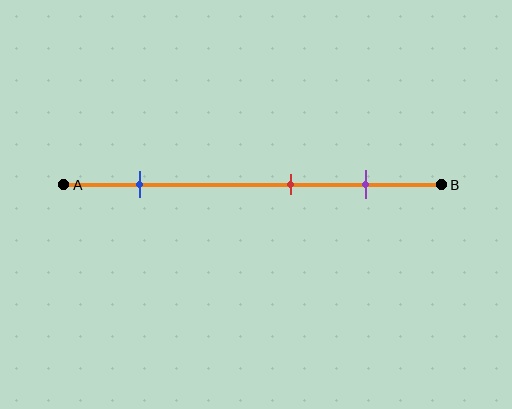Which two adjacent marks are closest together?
The red and purple marks are the closest adjacent pair.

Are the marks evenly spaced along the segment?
No, the marks are not evenly spaced.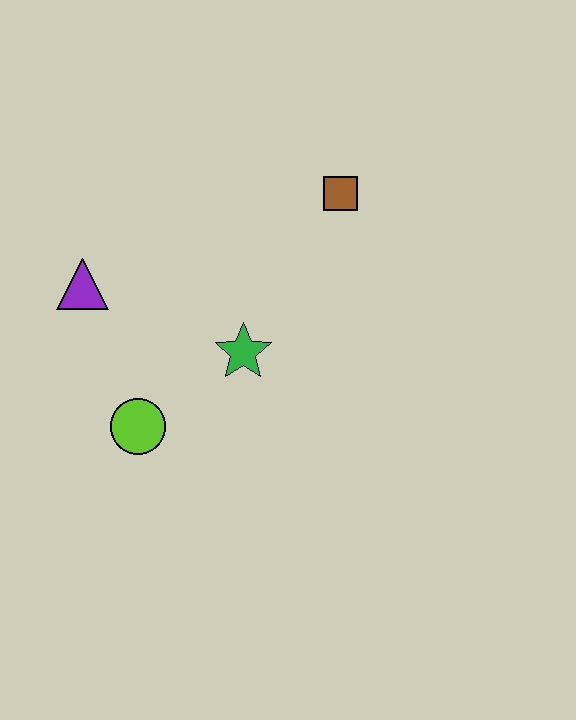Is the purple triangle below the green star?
No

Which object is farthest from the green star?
The brown square is farthest from the green star.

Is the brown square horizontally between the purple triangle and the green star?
No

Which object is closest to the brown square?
The green star is closest to the brown square.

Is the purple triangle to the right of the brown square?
No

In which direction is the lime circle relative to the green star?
The lime circle is to the left of the green star.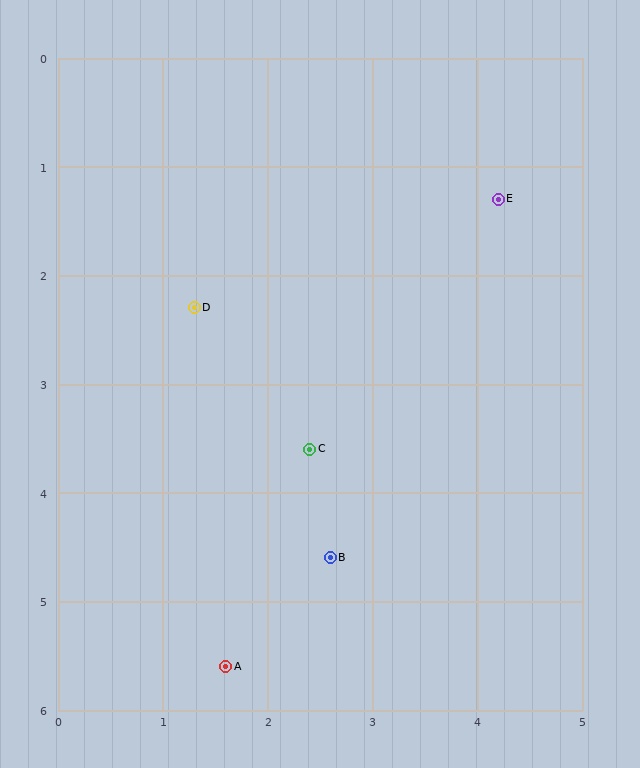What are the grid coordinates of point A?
Point A is at approximately (1.6, 5.6).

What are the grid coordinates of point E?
Point E is at approximately (4.2, 1.3).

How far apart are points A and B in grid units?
Points A and B are about 1.4 grid units apart.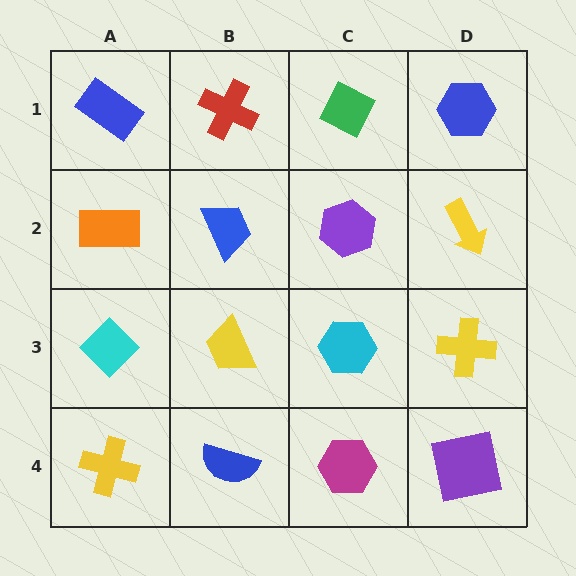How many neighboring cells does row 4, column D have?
2.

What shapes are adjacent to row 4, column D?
A yellow cross (row 3, column D), a magenta hexagon (row 4, column C).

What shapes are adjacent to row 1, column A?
An orange rectangle (row 2, column A), a red cross (row 1, column B).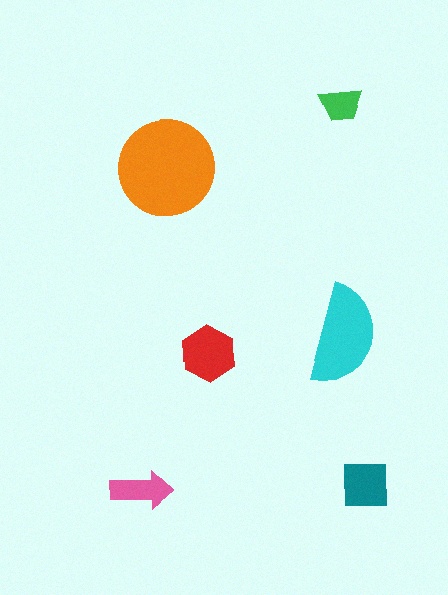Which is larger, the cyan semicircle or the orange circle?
The orange circle.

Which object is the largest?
The orange circle.